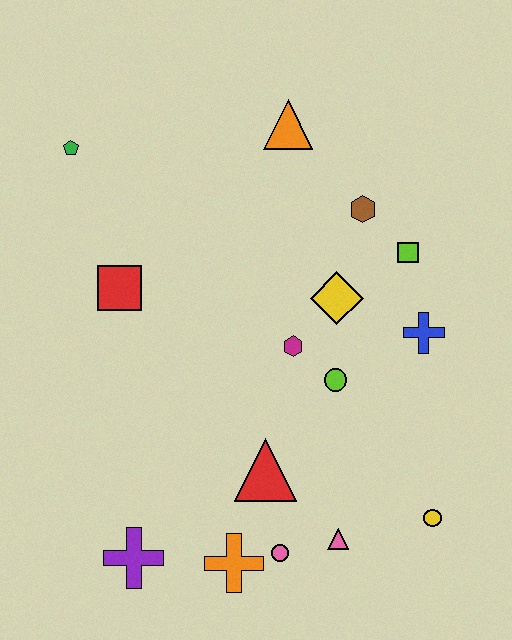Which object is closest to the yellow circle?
The pink triangle is closest to the yellow circle.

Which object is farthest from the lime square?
The purple cross is farthest from the lime square.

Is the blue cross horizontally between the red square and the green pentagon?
No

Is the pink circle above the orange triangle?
No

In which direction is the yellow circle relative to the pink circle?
The yellow circle is to the right of the pink circle.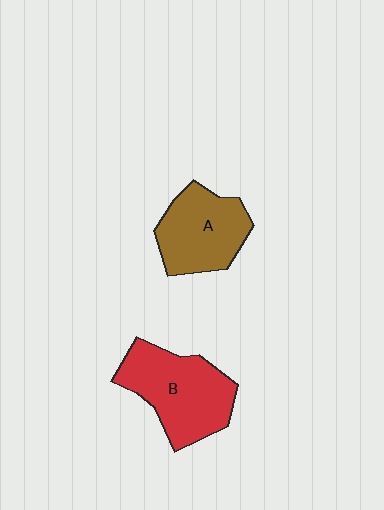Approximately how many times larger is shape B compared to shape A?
Approximately 1.2 times.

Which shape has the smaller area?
Shape A (brown).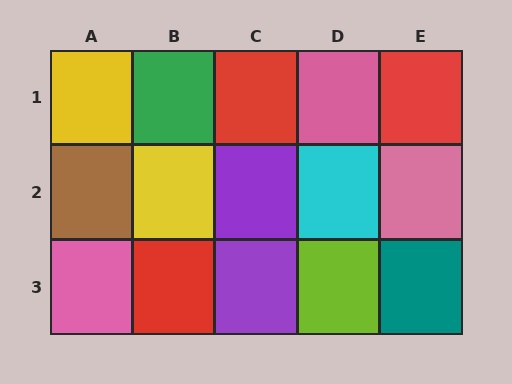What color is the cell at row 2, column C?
Purple.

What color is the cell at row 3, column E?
Teal.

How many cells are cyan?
1 cell is cyan.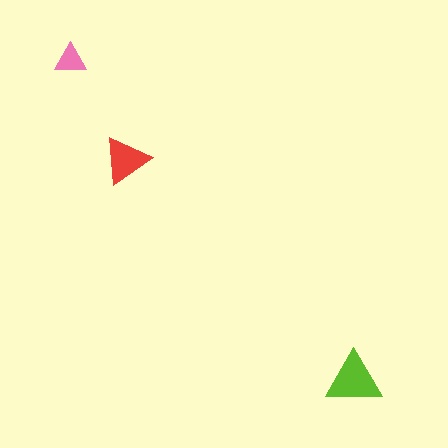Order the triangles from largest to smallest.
the lime one, the red one, the pink one.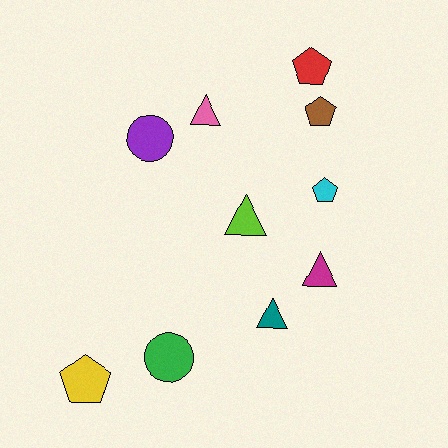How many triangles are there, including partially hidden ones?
There are 4 triangles.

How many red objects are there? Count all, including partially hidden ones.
There is 1 red object.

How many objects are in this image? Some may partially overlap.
There are 10 objects.